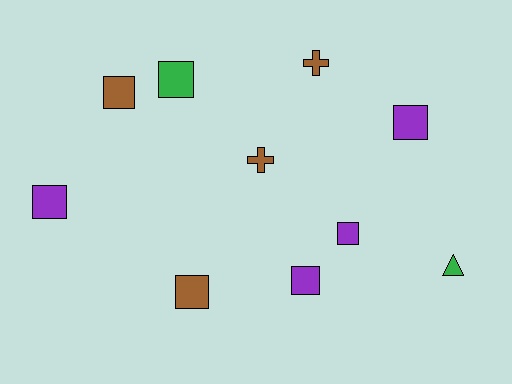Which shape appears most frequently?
Square, with 7 objects.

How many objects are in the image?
There are 10 objects.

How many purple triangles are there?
There are no purple triangles.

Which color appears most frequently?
Brown, with 4 objects.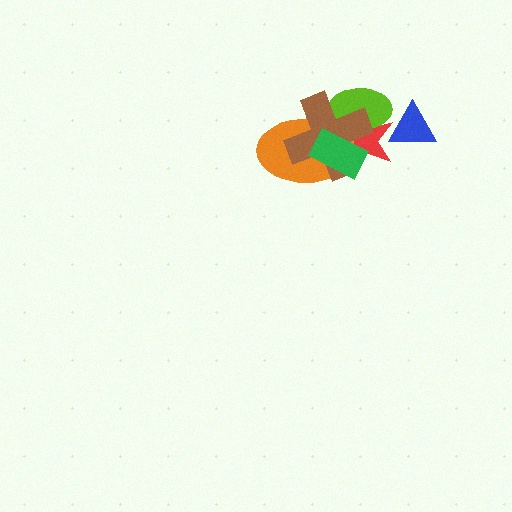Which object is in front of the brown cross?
The green rectangle is in front of the brown cross.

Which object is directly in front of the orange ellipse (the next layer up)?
The lime ellipse is directly in front of the orange ellipse.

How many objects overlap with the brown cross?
4 objects overlap with the brown cross.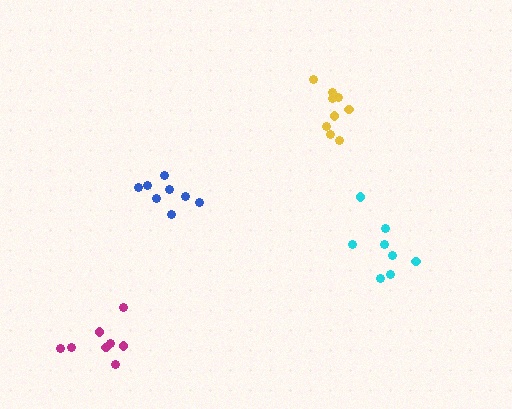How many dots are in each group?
Group 1: 10 dots, Group 2: 8 dots, Group 3: 8 dots, Group 4: 8 dots (34 total).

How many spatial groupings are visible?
There are 4 spatial groupings.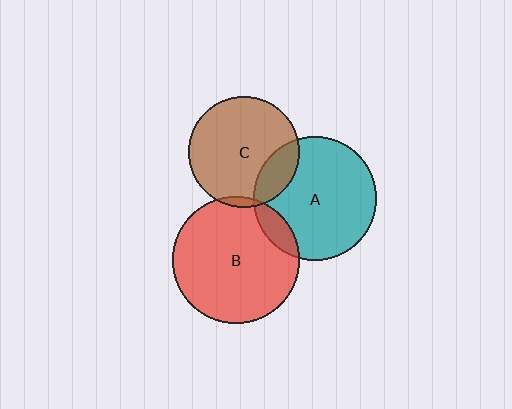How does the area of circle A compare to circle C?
Approximately 1.2 times.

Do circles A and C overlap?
Yes.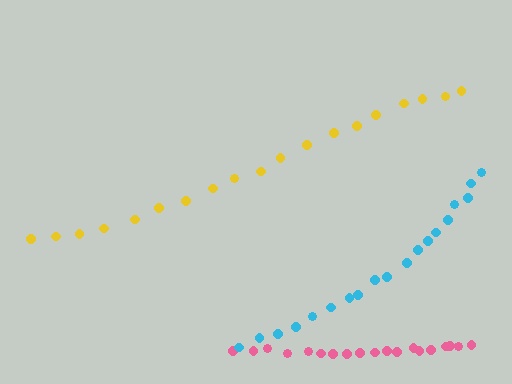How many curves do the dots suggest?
There are 3 distinct paths.